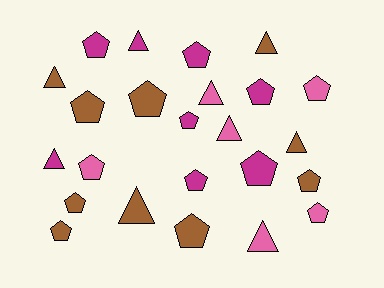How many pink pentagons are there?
There are 3 pink pentagons.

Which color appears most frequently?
Brown, with 10 objects.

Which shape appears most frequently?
Pentagon, with 15 objects.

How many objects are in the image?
There are 24 objects.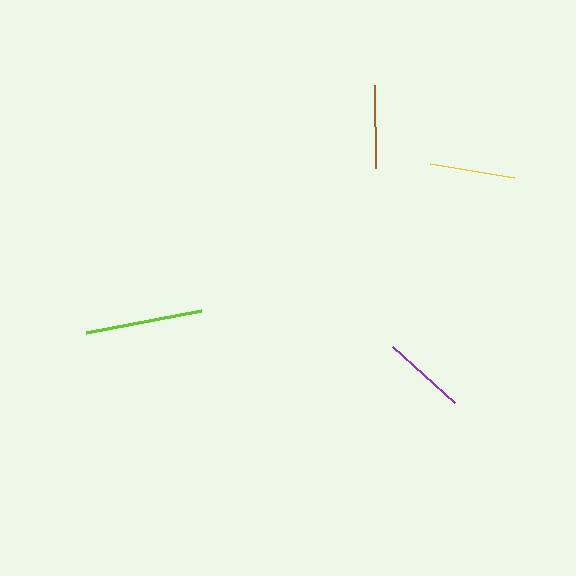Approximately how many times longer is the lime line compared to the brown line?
The lime line is approximately 1.4 times the length of the brown line.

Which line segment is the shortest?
The brown line is the shortest at approximately 83 pixels.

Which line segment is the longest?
The lime line is the longest at approximately 117 pixels.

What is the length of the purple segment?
The purple segment is approximately 83 pixels long.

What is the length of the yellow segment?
The yellow segment is approximately 85 pixels long.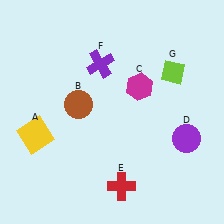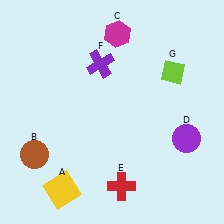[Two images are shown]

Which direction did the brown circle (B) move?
The brown circle (B) moved down.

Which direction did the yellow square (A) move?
The yellow square (A) moved down.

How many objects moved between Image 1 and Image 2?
3 objects moved between the two images.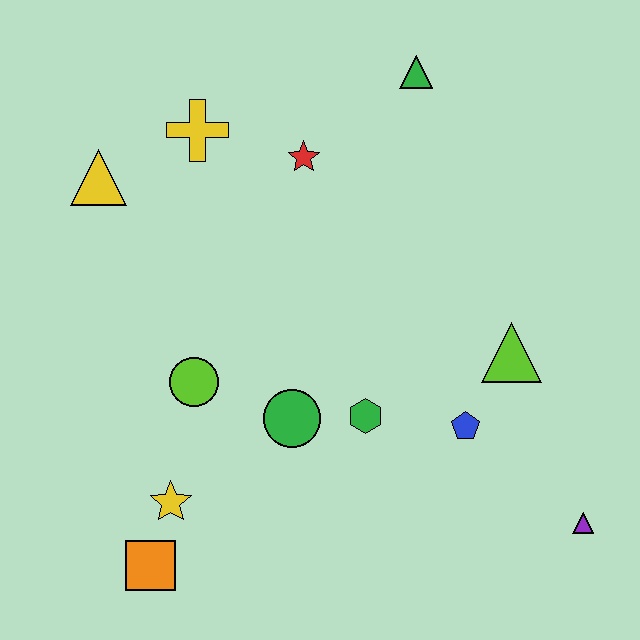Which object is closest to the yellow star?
The orange square is closest to the yellow star.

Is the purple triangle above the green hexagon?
No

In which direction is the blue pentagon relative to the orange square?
The blue pentagon is to the right of the orange square.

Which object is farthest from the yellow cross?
The purple triangle is farthest from the yellow cross.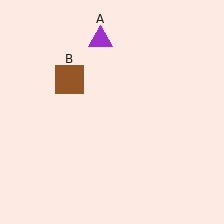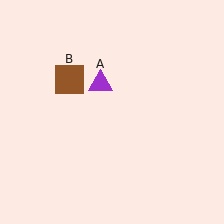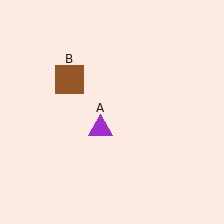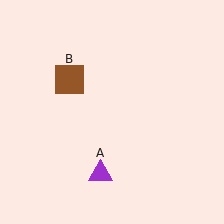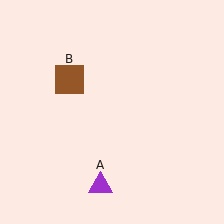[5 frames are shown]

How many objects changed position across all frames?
1 object changed position: purple triangle (object A).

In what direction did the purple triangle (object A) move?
The purple triangle (object A) moved down.